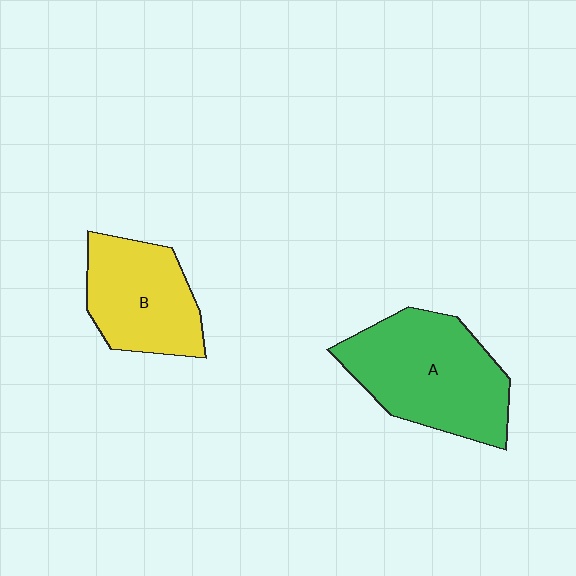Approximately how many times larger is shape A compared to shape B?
Approximately 1.4 times.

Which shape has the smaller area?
Shape B (yellow).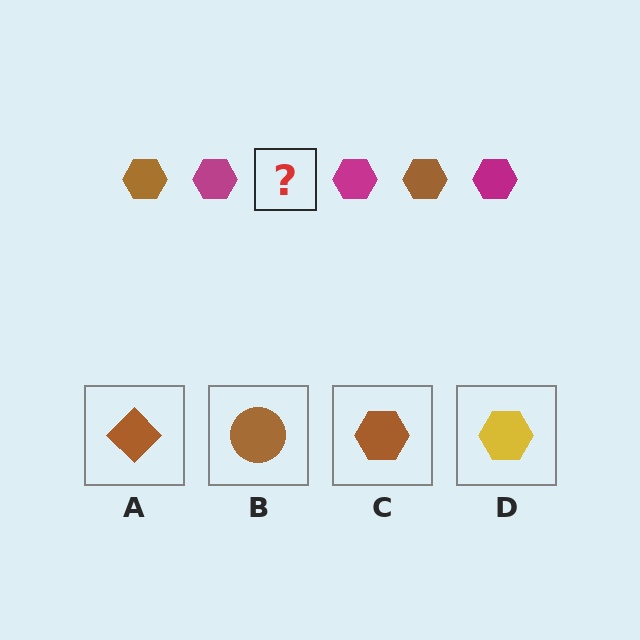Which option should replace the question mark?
Option C.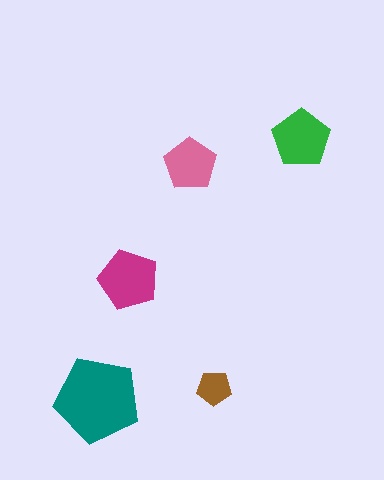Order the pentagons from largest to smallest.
the teal one, the magenta one, the green one, the pink one, the brown one.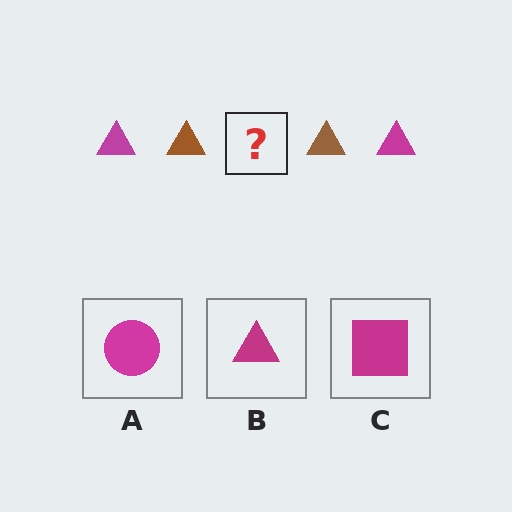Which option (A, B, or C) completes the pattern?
B.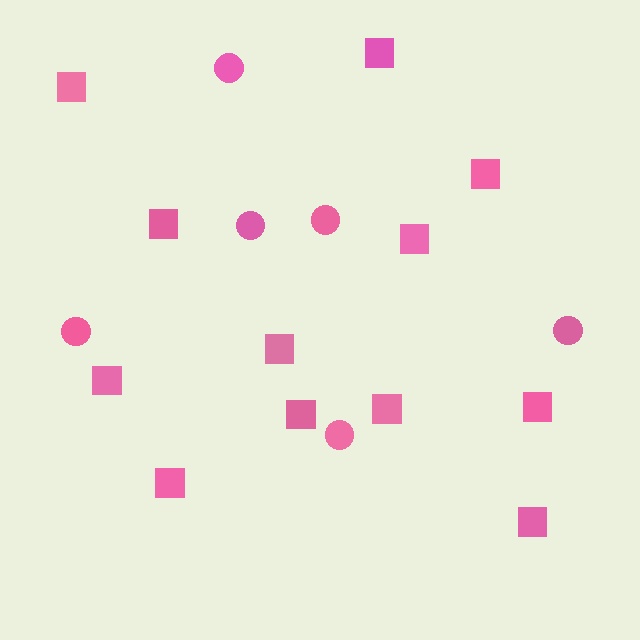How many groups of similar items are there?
There are 2 groups: one group of circles (6) and one group of squares (12).